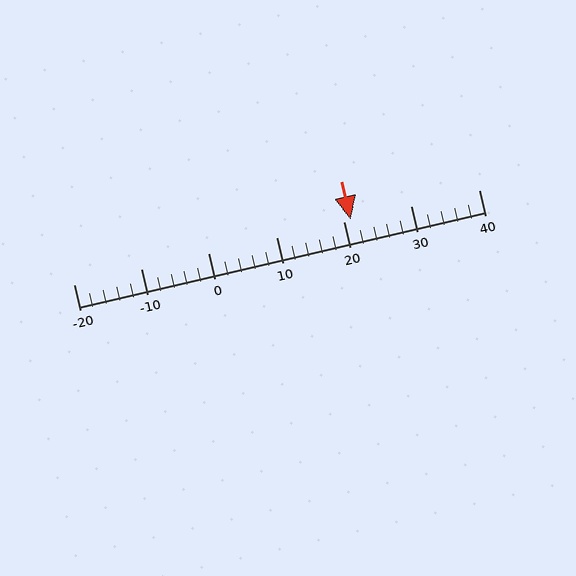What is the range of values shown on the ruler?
The ruler shows values from -20 to 40.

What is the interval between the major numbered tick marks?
The major tick marks are spaced 10 units apart.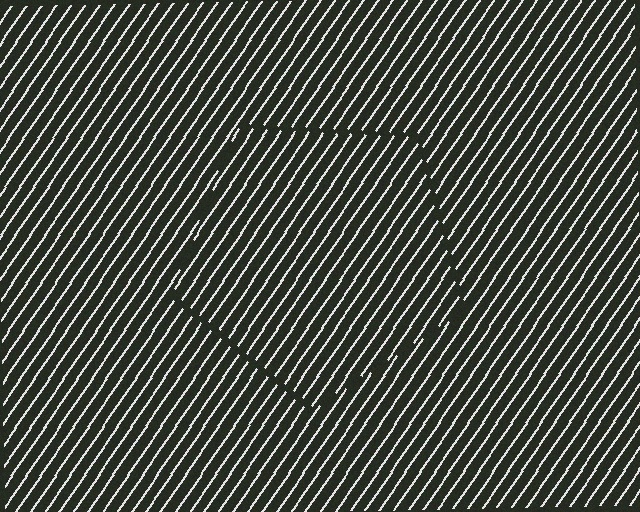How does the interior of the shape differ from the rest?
The interior of the shape contains the same grating, shifted by half a period — the contour is defined by the phase discontinuity where line-ends from the inner and outer gratings abut.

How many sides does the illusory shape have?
5 sides — the line-ends trace a pentagon.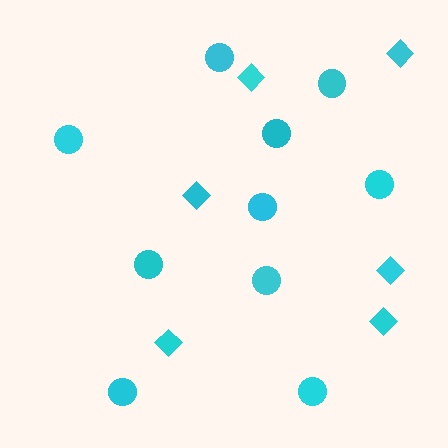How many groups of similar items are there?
There are 2 groups: one group of circles (10) and one group of diamonds (6).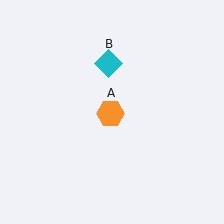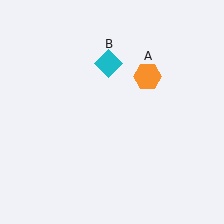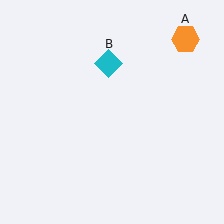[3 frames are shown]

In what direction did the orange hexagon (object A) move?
The orange hexagon (object A) moved up and to the right.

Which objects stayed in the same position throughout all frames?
Cyan diamond (object B) remained stationary.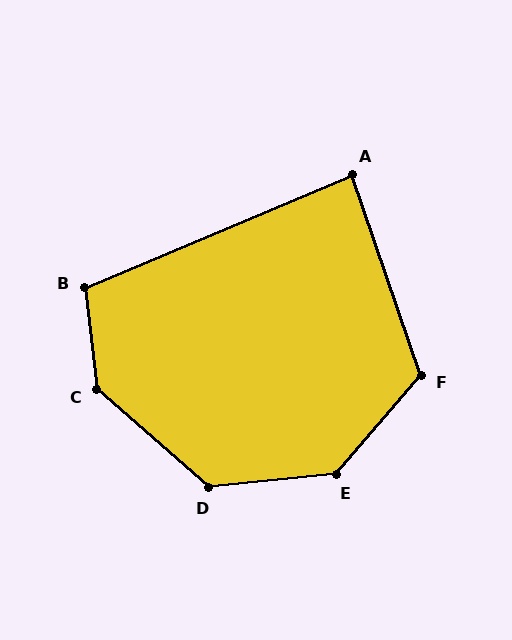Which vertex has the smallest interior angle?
A, at approximately 86 degrees.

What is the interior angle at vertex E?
Approximately 136 degrees (obtuse).